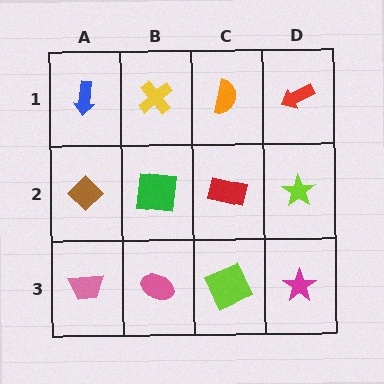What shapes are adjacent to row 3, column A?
A brown diamond (row 2, column A), a pink ellipse (row 3, column B).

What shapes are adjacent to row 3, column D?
A lime star (row 2, column D), a lime square (row 3, column C).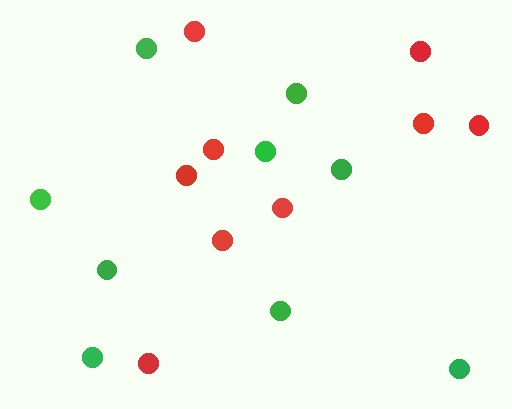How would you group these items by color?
There are 2 groups: one group of green circles (9) and one group of red circles (9).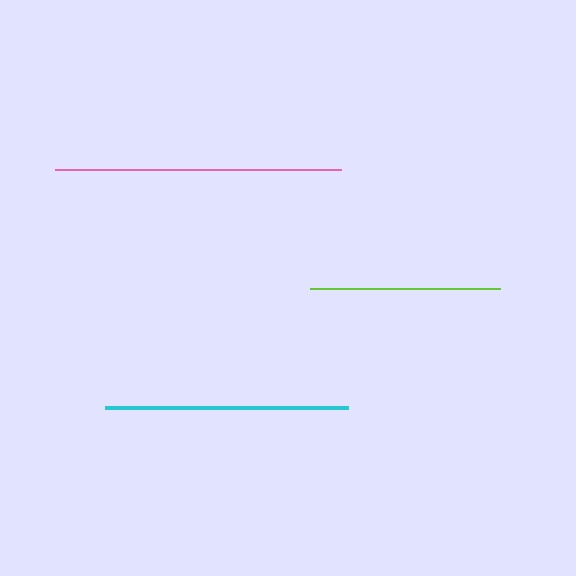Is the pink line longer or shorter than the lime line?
The pink line is longer than the lime line.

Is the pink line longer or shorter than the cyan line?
The pink line is longer than the cyan line.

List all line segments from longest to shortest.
From longest to shortest: pink, cyan, lime.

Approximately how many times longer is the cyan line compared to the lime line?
The cyan line is approximately 1.3 times the length of the lime line.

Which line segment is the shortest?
The lime line is the shortest at approximately 190 pixels.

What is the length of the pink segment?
The pink segment is approximately 286 pixels long.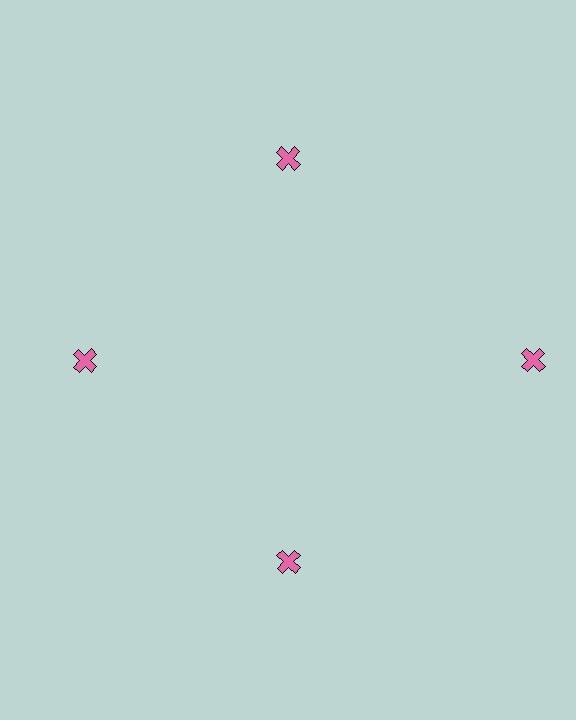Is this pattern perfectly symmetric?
No. The 4 pink crosses are arranged in a ring, but one element near the 3 o'clock position is pushed outward from the center, breaking the 4-fold rotational symmetry.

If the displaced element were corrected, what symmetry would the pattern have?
It would have 4-fold rotational symmetry — the pattern would map onto itself every 90 degrees.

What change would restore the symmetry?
The symmetry would be restored by moving it inward, back onto the ring so that all 4 crosses sit at equal angles and equal distance from the center.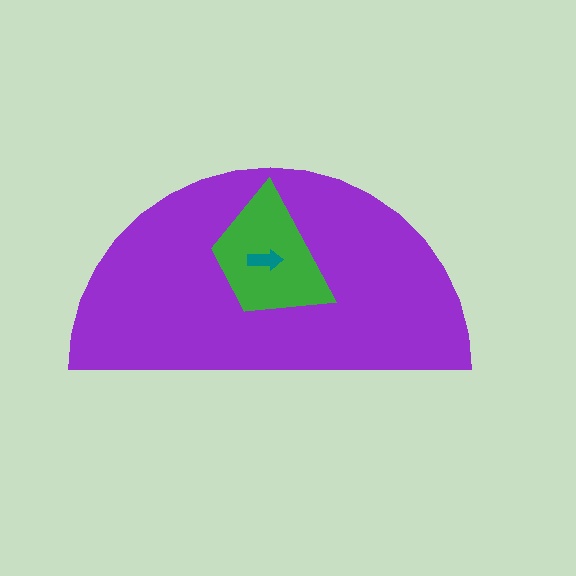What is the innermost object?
The teal arrow.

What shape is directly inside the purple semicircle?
The green trapezoid.